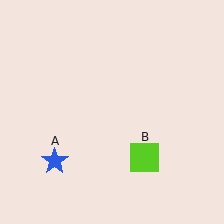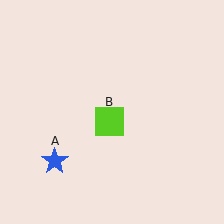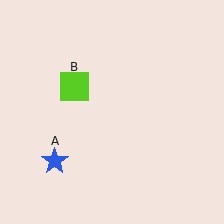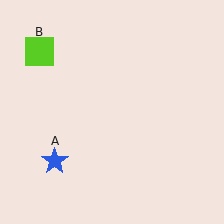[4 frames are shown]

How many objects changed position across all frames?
1 object changed position: lime square (object B).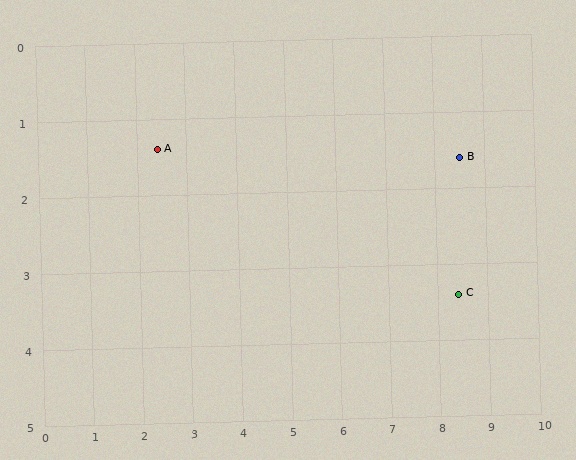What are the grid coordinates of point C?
Point C is at approximately (8.4, 3.4).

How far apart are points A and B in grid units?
Points A and B are about 6.1 grid units apart.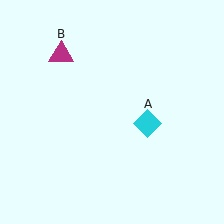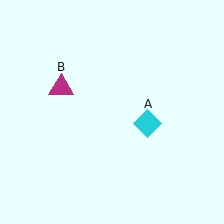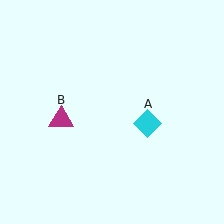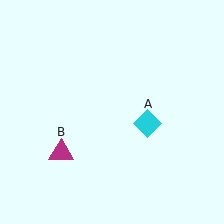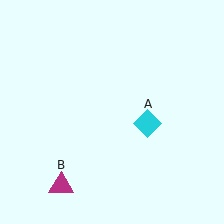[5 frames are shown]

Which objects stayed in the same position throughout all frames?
Cyan diamond (object A) remained stationary.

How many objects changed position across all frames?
1 object changed position: magenta triangle (object B).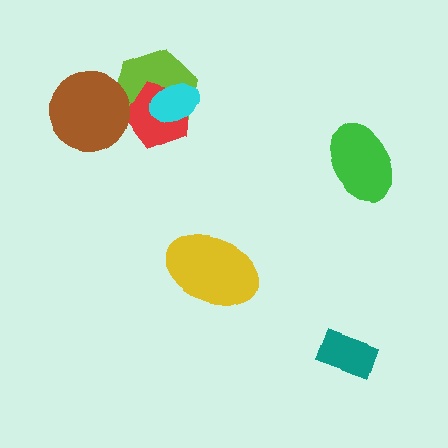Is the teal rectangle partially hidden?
No, no other shape covers it.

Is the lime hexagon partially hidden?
Yes, it is partially covered by another shape.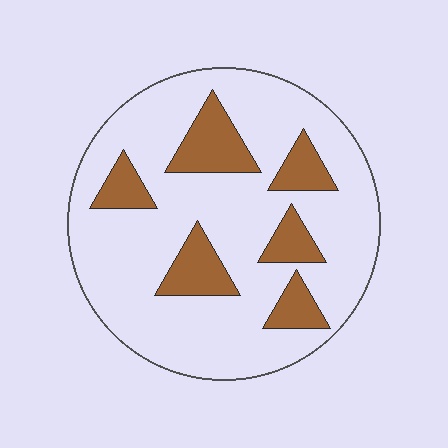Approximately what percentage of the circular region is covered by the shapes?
Approximately 20%.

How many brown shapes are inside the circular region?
6.